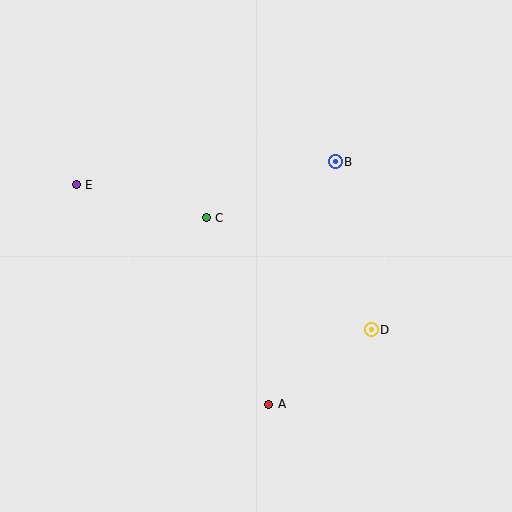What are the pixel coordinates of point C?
Point C is at (206, 218).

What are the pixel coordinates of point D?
Point D is at (371, 330).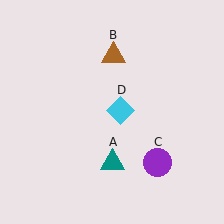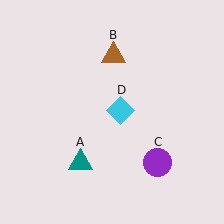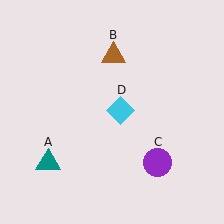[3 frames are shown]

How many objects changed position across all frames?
1 object changed position: teal triangle (object A).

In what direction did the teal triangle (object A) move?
The teal triangle (object A) moved left.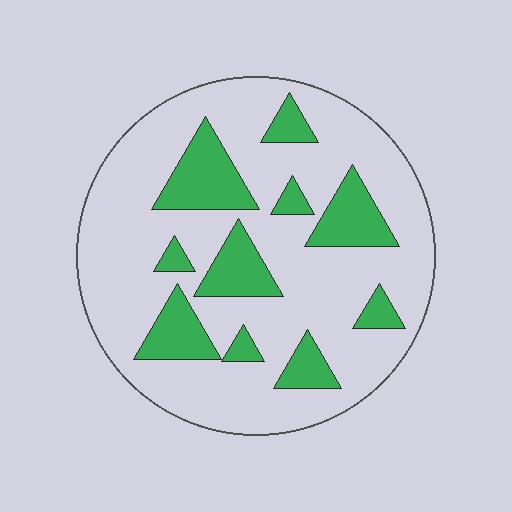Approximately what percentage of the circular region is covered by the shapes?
Approximately 25%.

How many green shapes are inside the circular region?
10.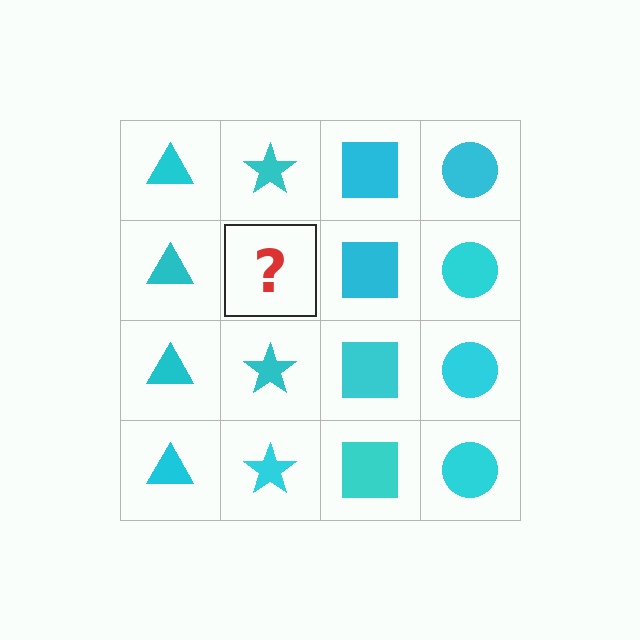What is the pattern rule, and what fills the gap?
The rule is that each column has a consistent shape. The gap should be filled with a cyan star.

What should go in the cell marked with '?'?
The missing cell should contain a cyan star.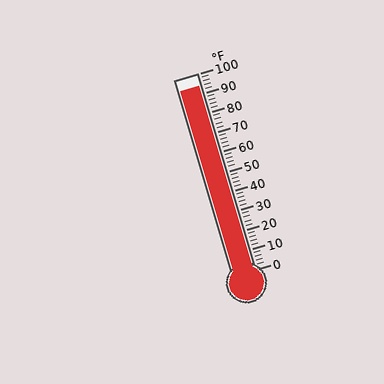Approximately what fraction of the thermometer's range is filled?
The thermometer is filled to approximately 95% of its range.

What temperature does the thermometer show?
The thermometer shows approximately 94°F.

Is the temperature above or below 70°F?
The temperature is above 70°F.